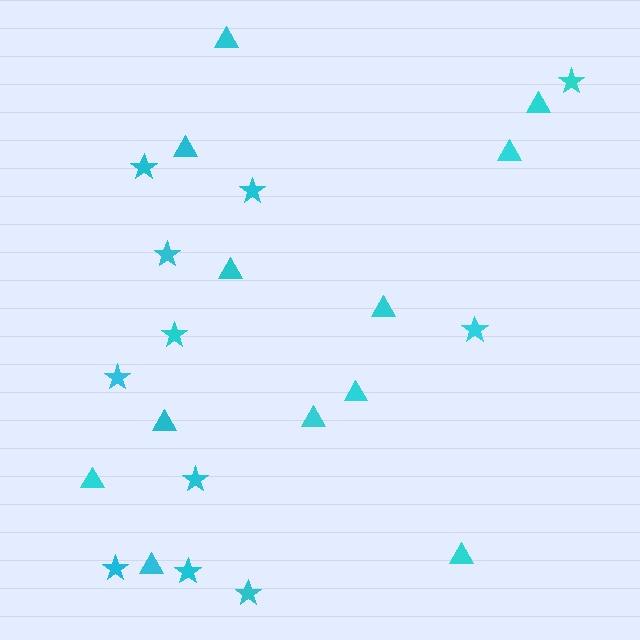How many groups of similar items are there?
There are 2 groups: one group of stars (11) and one group of triangles (12).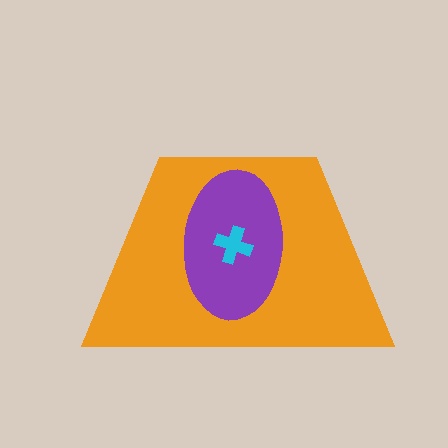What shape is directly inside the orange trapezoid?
The purple ellipse.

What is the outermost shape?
The orange trapezoid.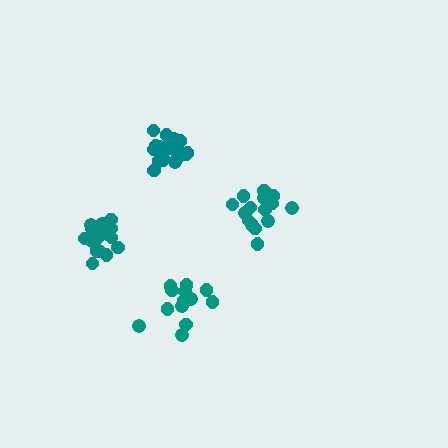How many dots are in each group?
Group 1: 16 dots, Group 2: 15 dots, Group 3: 17 dots, Group 4: 20 dots (68 total).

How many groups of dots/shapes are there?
There are 4 groups.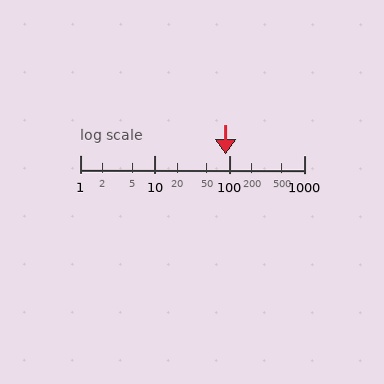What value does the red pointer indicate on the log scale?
The pointer indicates approximately 89.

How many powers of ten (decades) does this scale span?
The scale spans 3 decades, from 1 to 1000.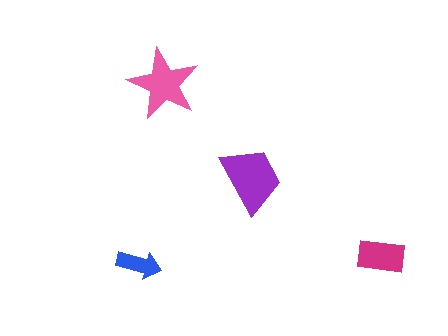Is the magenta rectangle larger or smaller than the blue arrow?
Larger.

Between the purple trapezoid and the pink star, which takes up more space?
The purple trapezoid.